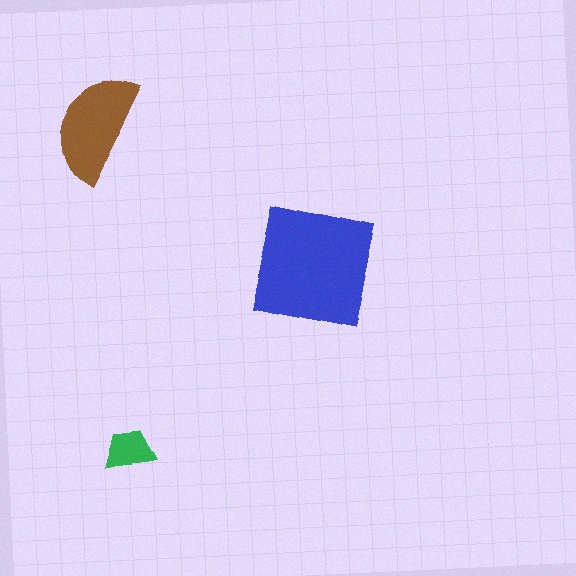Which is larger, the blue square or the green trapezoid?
The blue square.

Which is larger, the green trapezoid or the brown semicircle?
The brown semicircle.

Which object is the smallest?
The green trapezoid.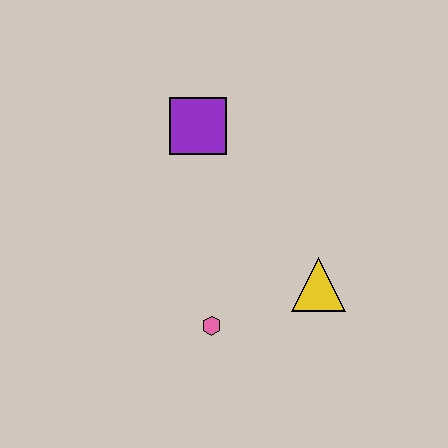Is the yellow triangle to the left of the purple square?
No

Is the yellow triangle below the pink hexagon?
No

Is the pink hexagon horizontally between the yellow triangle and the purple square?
Yes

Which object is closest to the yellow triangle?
The pink hexagon is closest to the yellow triangle.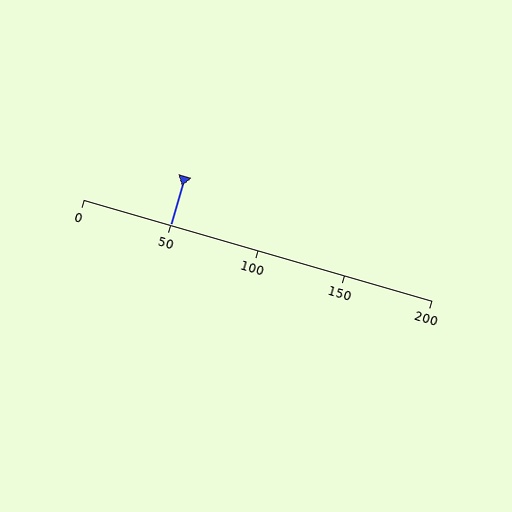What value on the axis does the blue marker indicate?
The marker indicates approximately 50.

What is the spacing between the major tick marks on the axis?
The major ticks are spaced 50 apart.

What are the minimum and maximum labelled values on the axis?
The axis runs from 0 to 200.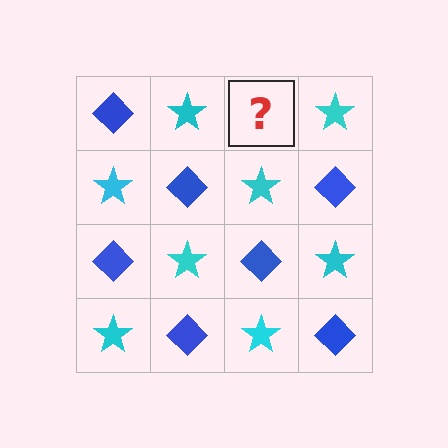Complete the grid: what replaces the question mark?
The question mark should be replaced with a blue diamond.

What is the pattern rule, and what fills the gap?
The rule is that it alternates blue diamond and cyan star in a checkerboard pattern. The gap should be filled with a blue diamond.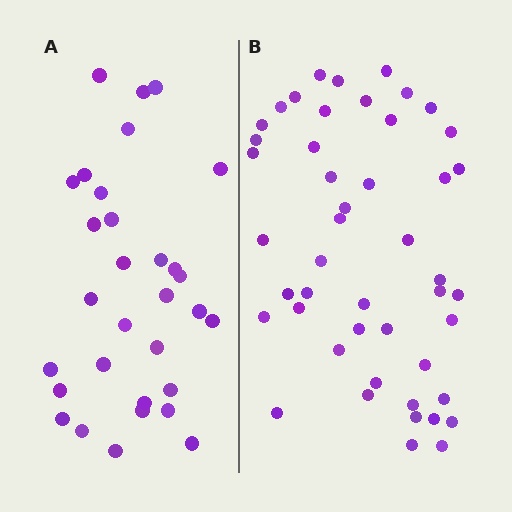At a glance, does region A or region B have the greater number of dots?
Region B (the right region) has more dots.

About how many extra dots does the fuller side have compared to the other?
Region B has approximately 15 more dots than region A.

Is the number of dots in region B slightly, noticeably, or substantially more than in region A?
Region B has substantially more. The ratio is roughly 1.5 to 1.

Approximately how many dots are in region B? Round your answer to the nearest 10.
About 50 dots. (The exact count is 47, which rounds to 50.)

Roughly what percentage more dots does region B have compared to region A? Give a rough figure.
About 50% more.